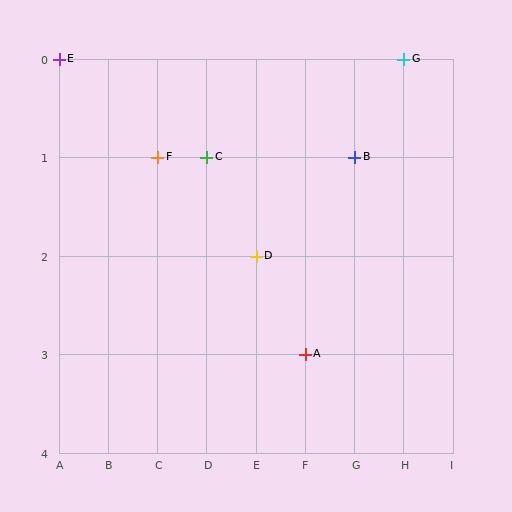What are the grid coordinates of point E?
Point E is at grid coordinates (A, 0).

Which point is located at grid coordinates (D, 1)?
Point C is at (D, 1).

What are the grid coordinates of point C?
Point C is at grid coordinates (D, 1).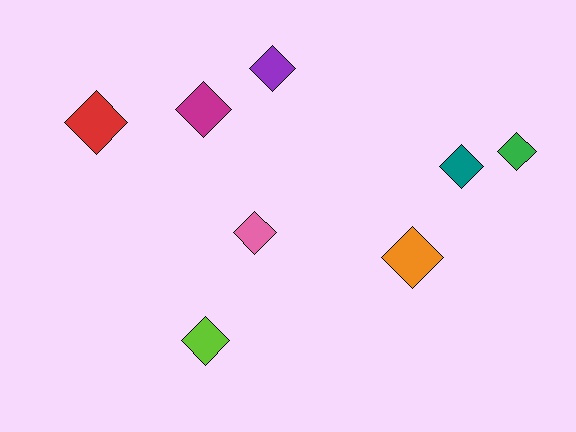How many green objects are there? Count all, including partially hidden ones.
There is 1 green object.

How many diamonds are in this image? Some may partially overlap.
There are 8 diamonds.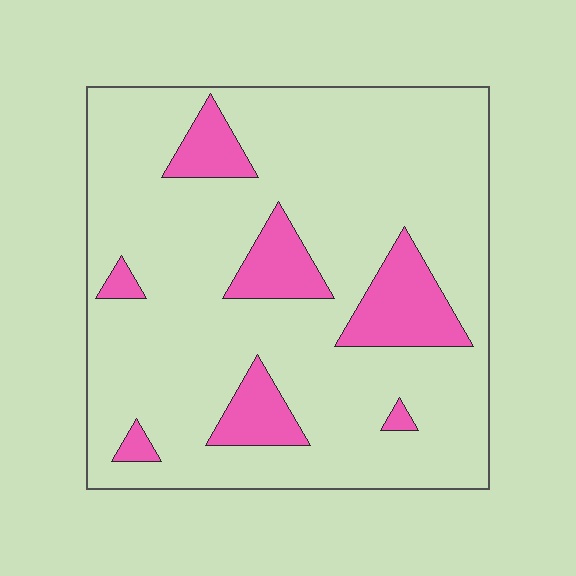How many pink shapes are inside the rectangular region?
7.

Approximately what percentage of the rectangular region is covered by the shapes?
Approximately 15%.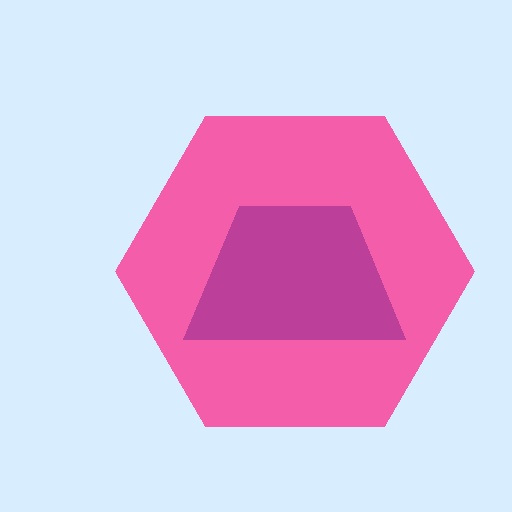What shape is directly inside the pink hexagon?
The magenta trapezoid.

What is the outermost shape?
The pink hexagon.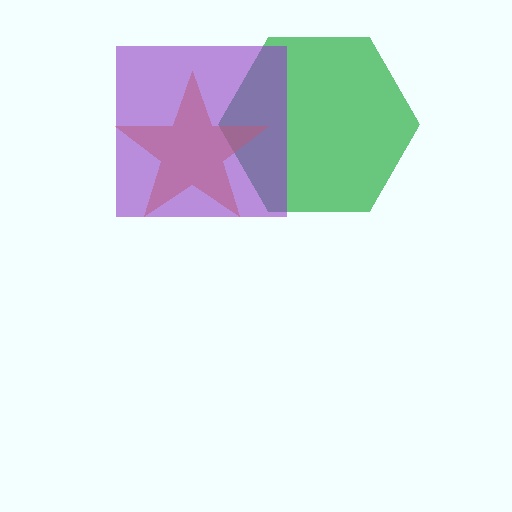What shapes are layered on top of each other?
The layered shapes are: a green hexagon, an orange star, a purple square.